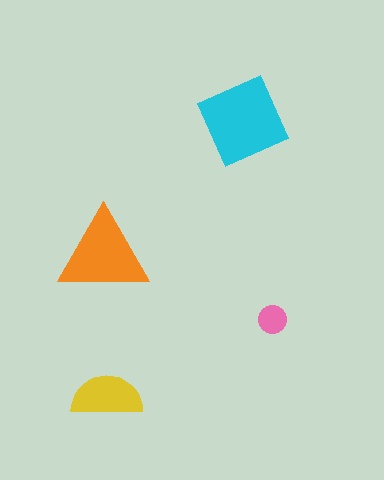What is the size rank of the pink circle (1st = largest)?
4th.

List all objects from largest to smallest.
The cyan diamond, the orange triangle, the yellow semicircle, the pink circle.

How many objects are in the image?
There are 4 objects in the image.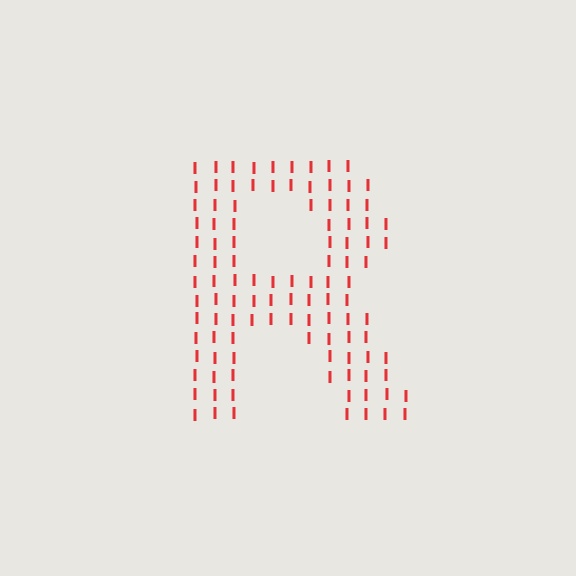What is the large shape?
The large shape is the letter R.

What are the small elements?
The small elements are letter I's.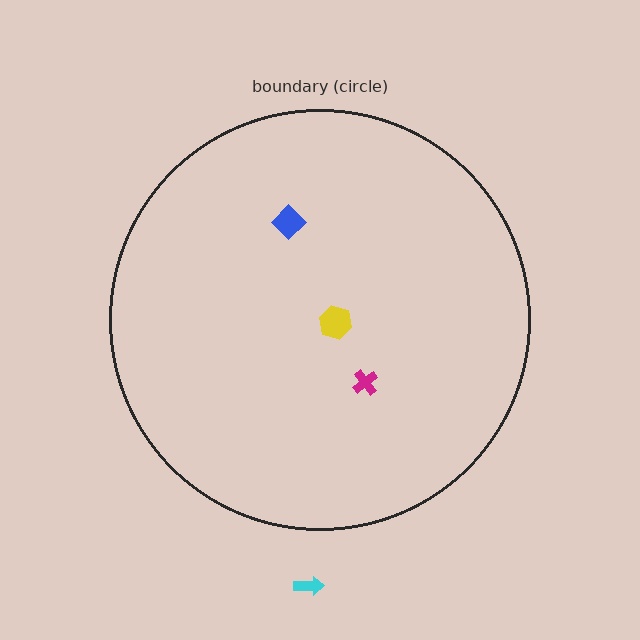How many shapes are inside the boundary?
3 inside, 1 outside.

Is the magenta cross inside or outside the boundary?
Inside.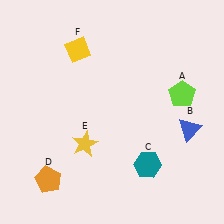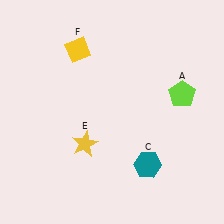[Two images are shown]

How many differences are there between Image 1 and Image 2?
There are 2 differences between the two images.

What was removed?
The blue triangle (B), the orange pentagon (D) were removed in Image 2.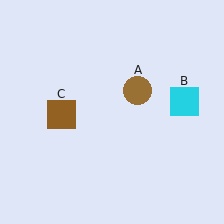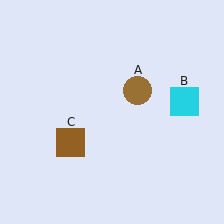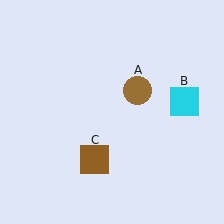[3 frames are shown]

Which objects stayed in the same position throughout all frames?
Brown circle (object A) and cyan square (object B) remained stationary.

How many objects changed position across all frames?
1 object changed position: brown square (object C).